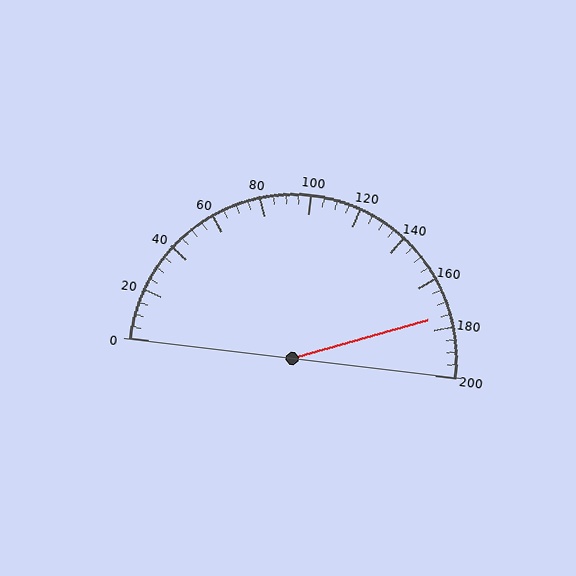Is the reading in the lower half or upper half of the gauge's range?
The reading is in the upper half of the range (0 to 200).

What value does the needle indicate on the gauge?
The needle indicates approximately 175.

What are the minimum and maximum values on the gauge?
The gauge ranges from 0 to 200.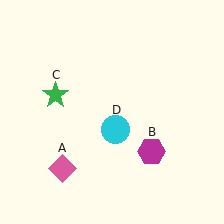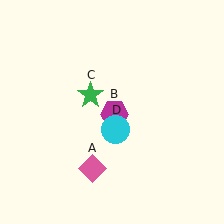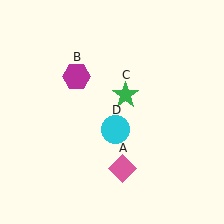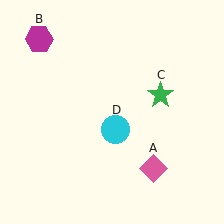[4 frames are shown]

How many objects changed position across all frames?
3 objects changed position: pink diamond (object A), magenta hexagon (object B), green star (object C).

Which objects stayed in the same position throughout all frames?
Cyan circle (object D) remained stationary.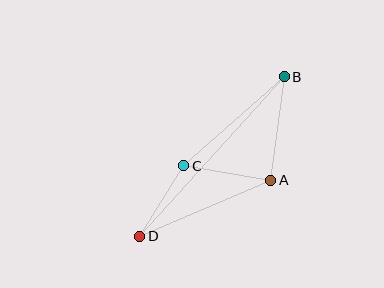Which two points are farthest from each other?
Points B and D are farthest from each other.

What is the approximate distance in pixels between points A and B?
The distance between A and B is approximately 104 pixels.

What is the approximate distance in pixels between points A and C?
The distance between A and C is approximately 88 pixels.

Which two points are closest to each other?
Points C and D are closest to each other.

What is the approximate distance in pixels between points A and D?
The distance between A and D is approximately 142 pixels.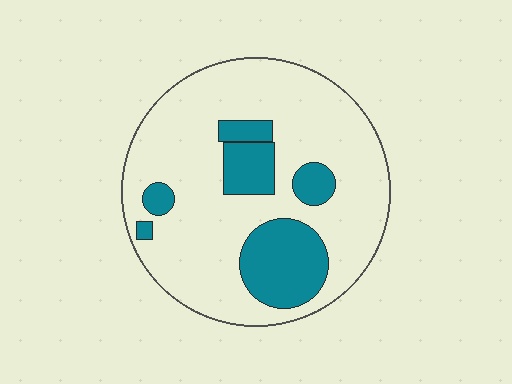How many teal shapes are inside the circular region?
6.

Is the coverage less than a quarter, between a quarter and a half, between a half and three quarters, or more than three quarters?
Less than a quarter.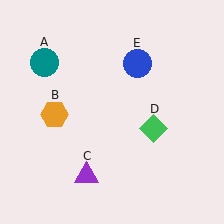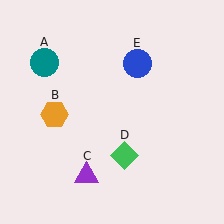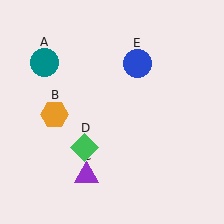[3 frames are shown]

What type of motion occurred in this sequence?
The green diamond (object D) rotated clockwise around the center of the scene.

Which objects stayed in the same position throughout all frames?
Teal circle (object A) and orange hexagon (object B) and purple triangle (object C) and blue circle (object E) remained stationary.